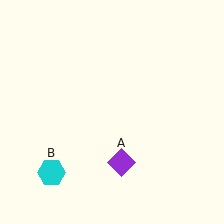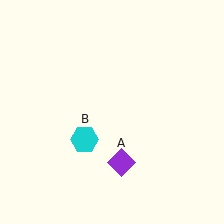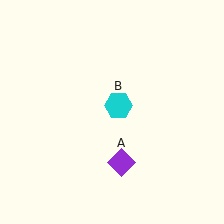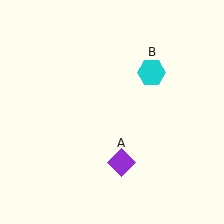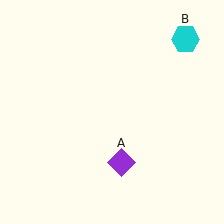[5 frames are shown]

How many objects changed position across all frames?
1 object changed position: cyan hexagon (object B).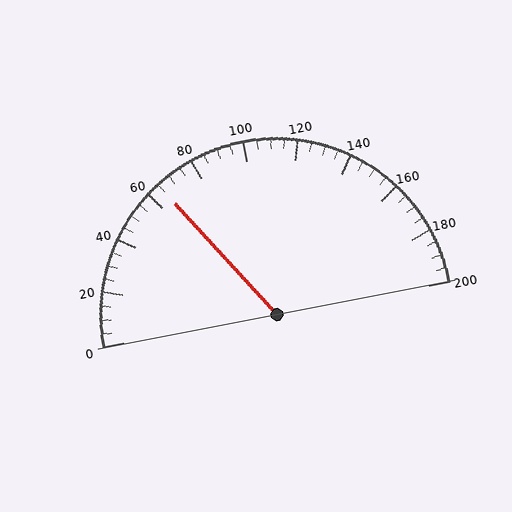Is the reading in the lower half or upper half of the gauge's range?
The reading is in the lower half of the range (0 to 200).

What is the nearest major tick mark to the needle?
The nearest major tick mark is 60.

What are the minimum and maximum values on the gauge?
The gauge ranges from 0 to 200.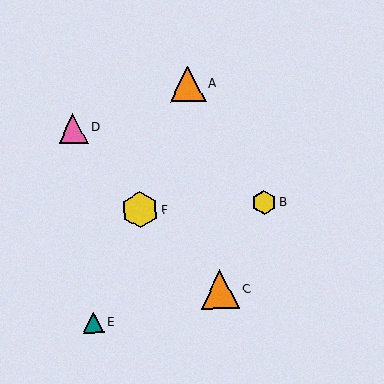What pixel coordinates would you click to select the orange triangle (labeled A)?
Click at (188, 84) to select the orange triangle A.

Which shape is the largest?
The orange triangle (labeled C) is the largest.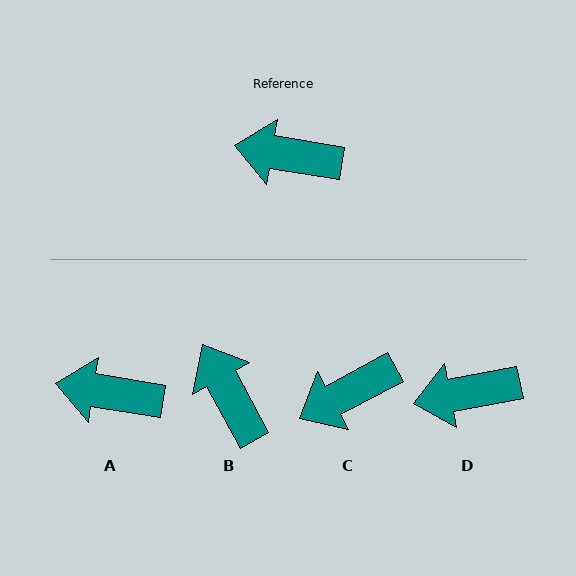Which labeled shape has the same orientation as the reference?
A.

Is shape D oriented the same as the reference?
No, it is off by about 20 degrees.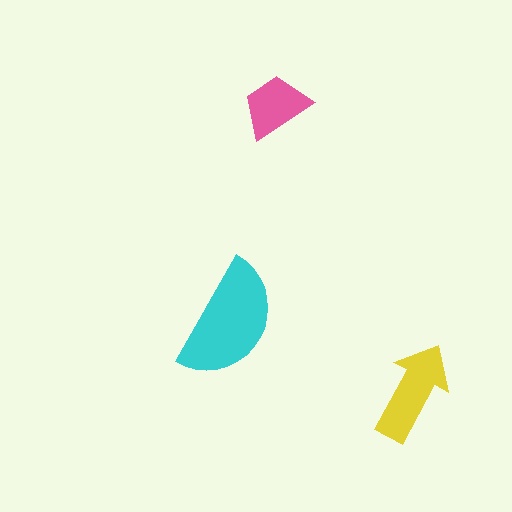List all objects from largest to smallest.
The cyan semicircle, the yellow arrow, the pink trapezoid.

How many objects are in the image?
There are 3 objects in the image.